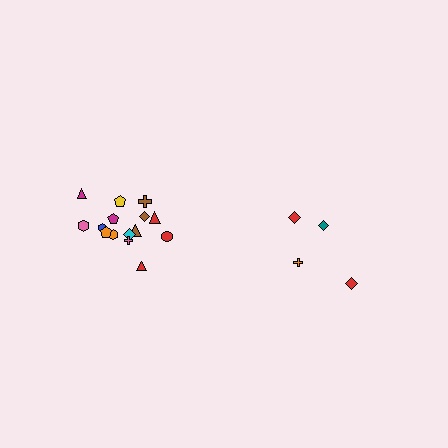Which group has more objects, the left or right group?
The left group.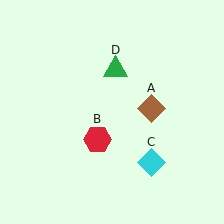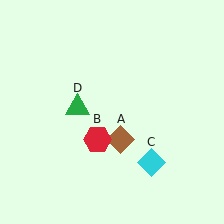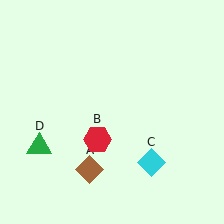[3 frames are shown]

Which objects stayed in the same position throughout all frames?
Red hexagon (object B) and cyan diamond (object C) remained stationary.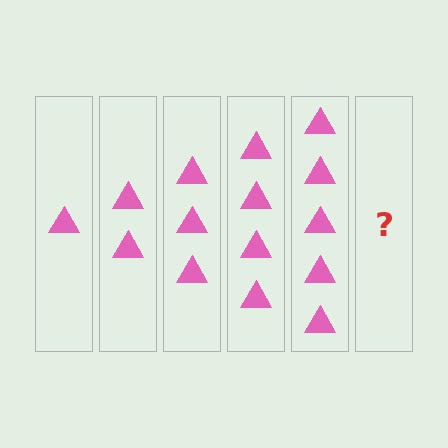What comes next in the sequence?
The next element should be 6 triangles.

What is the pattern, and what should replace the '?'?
The pattern is that each step adds one more triangle. The '?' should be 6 triangles.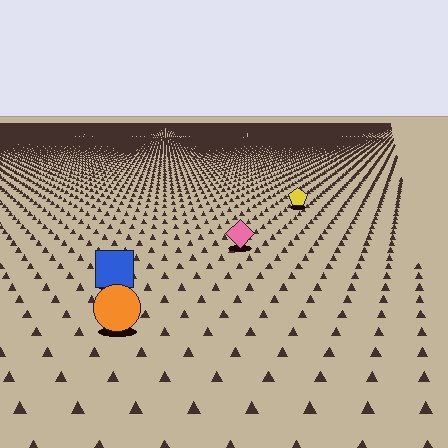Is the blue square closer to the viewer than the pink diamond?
Yes. The blue square is closer — you can tell from the texture gradient: the ground texture is coarser near it.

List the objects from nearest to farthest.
From nearest to farthest: the orange circle, the blue square, the pink diamond, the yellow pentagon.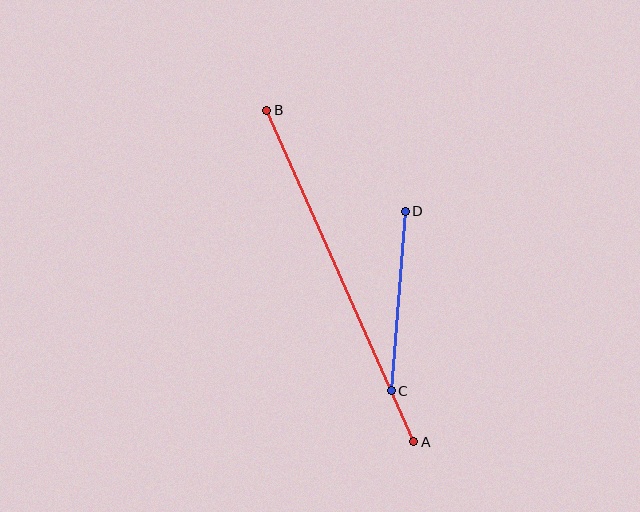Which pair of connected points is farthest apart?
Points A and B are farthest apart.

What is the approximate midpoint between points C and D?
The midpoint is at approximately (398, 301) pixels.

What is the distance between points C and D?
The distance is approximately 180 pixels.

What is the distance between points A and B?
The distance is approximately 362 pixels.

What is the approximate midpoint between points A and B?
The midpoint is at approximately (340, 276) pixels.